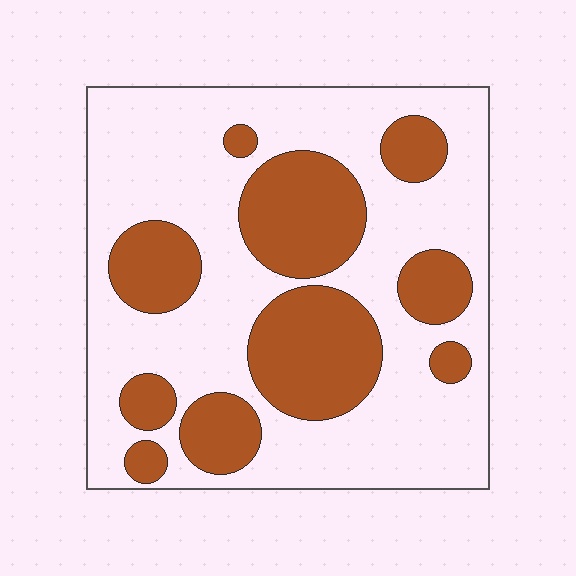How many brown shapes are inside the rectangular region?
10.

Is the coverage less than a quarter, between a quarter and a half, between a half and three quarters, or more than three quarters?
Between a quarter and a half.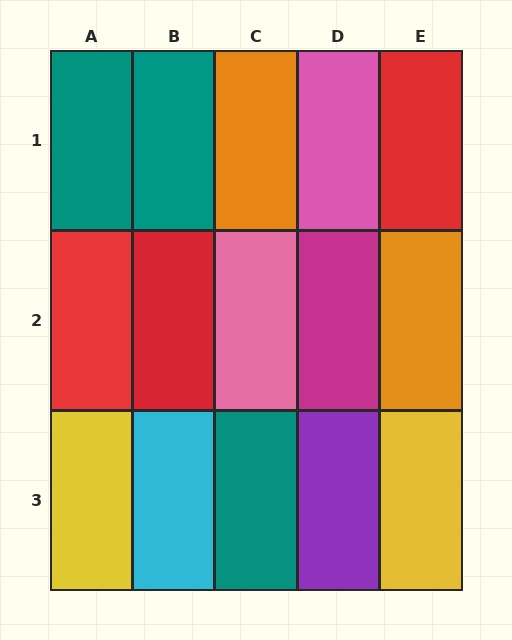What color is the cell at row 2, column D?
Magenta.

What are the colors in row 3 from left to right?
Yellow, cyan, teal, purple, yellow.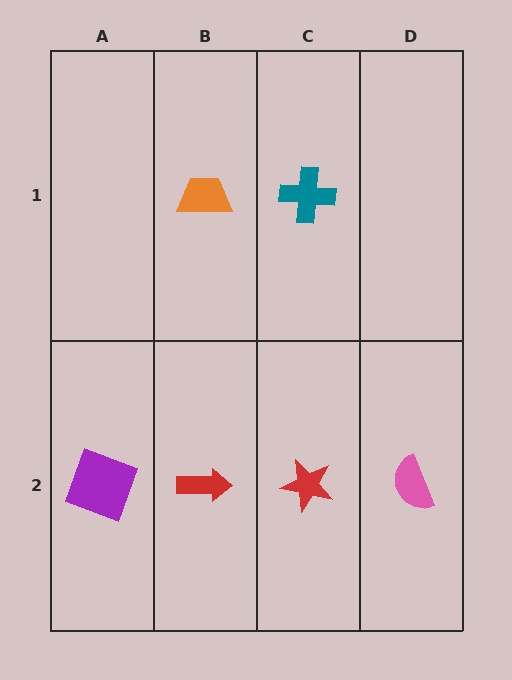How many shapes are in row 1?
2 shapes.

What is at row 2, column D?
A pink semicircle.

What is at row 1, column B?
An orange trapezoid.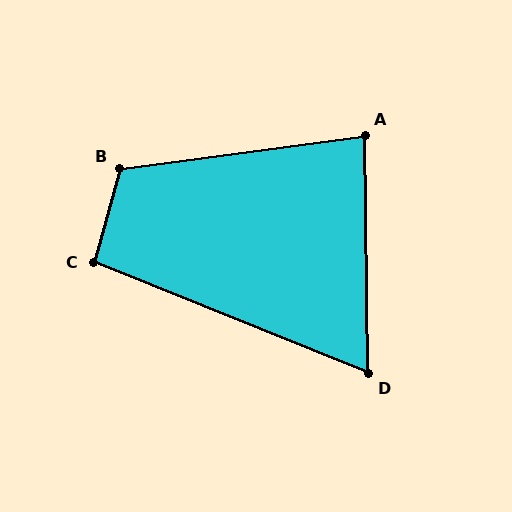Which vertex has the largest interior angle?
B, at approximately 113 degrees.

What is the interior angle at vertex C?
Approximately 97 degrees (obtuse).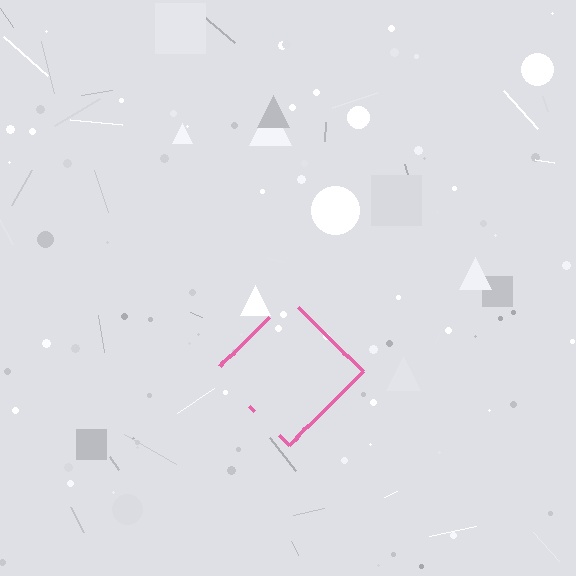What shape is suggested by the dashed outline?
The dashed outline suggests a diamond.